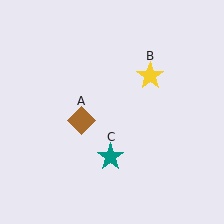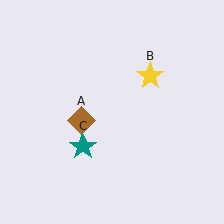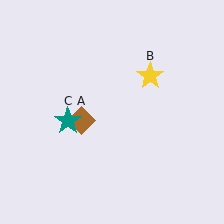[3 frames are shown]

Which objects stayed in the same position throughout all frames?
Brown diamond (object A) and yellow star (object B) remained stationary.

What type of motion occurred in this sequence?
The teal star (object C) rotated clockwise around the center of the scene.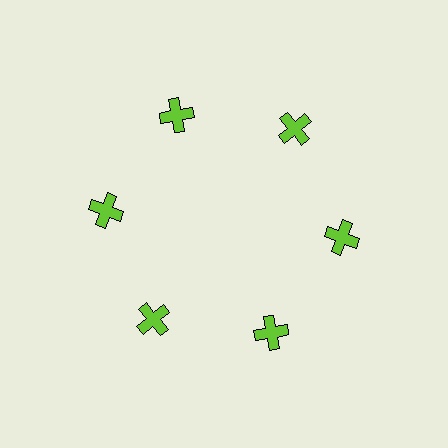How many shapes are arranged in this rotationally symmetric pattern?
There are 6 shapes, arranged in 6 groups of 1.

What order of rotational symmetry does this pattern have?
This pattern has 6-fold rotational symmetry.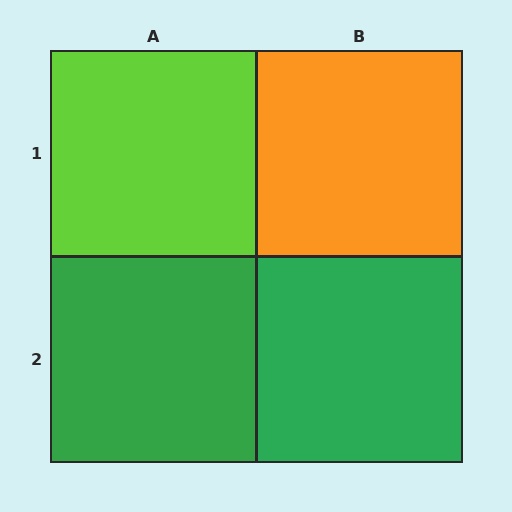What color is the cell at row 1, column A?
Lime.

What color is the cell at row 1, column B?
Orange.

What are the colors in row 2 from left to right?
Green, green.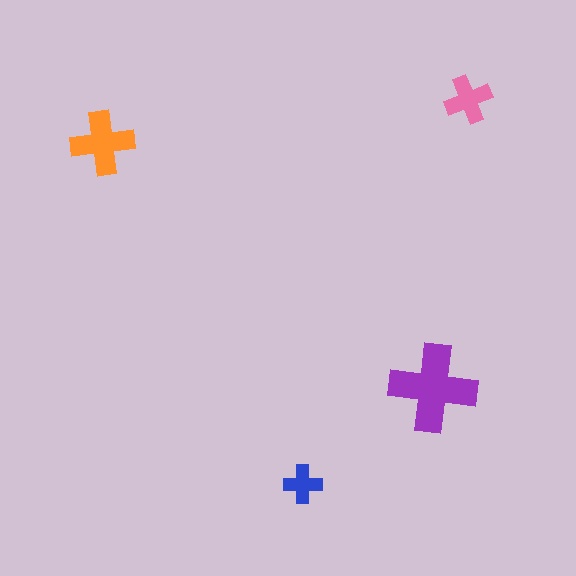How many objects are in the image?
There are 4 objects in the image.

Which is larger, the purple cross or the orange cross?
The purple one.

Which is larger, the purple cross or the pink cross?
The purple one.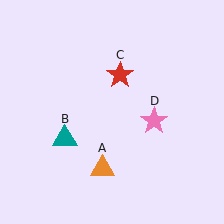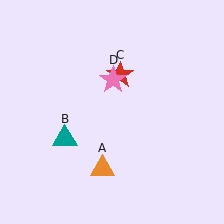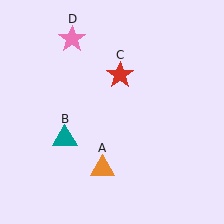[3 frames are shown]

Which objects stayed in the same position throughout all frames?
Orange triangle (object A) and teal triangle (object B) and red star (object C) remained stationary.